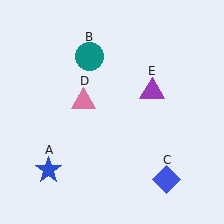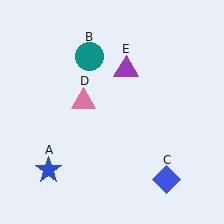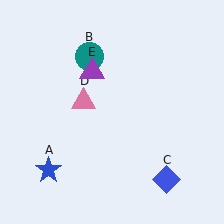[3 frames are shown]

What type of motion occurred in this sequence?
The purple triangle (object E) rotated counterclockwise around the center of the scene.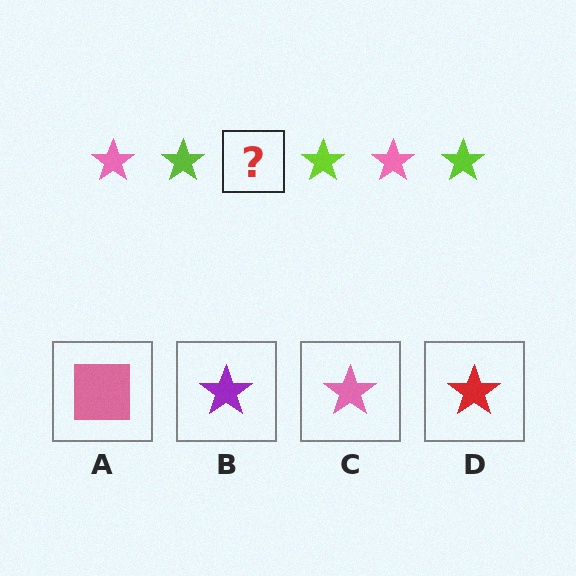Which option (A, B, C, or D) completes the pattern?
C.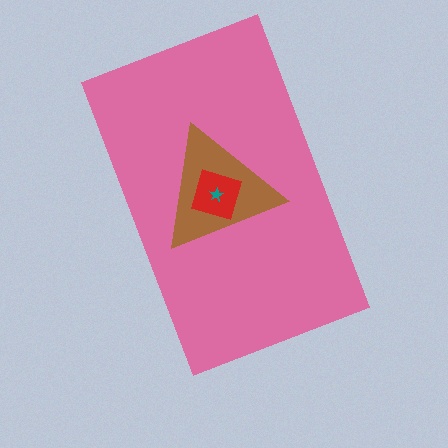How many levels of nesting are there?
4.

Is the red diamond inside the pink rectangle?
Yes.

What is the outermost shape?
The pink rectangle.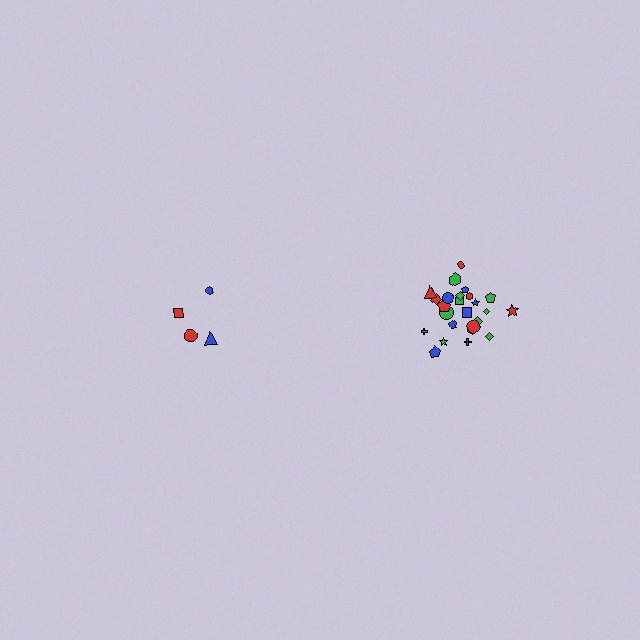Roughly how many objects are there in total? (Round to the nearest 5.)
Roughly 30 objects in total.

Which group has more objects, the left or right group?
The right group.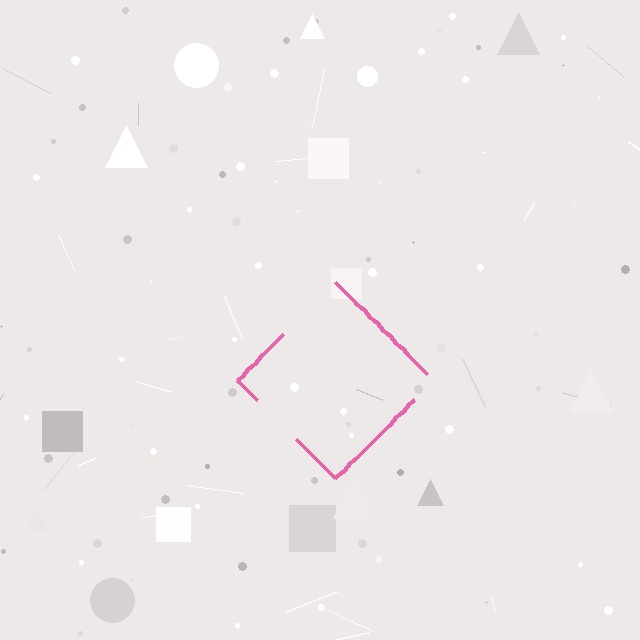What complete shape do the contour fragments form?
The contour fragments form a diamond.